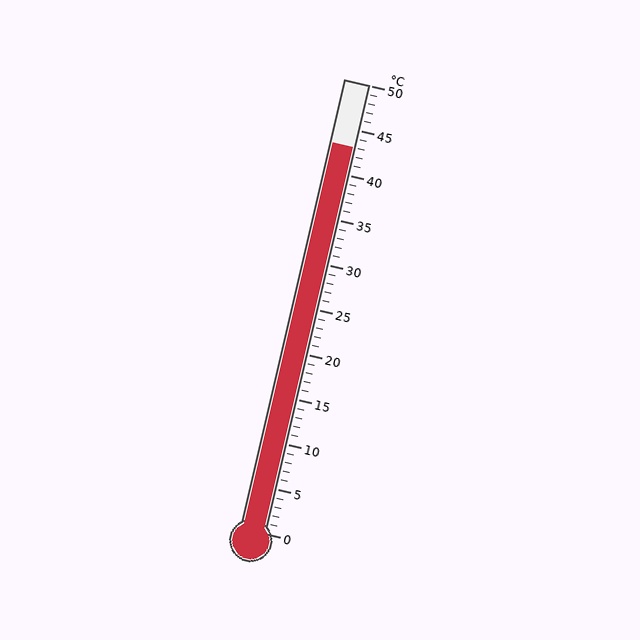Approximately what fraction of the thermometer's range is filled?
The thermometer is filled to approximately 85% of its range.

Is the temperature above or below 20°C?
The temperature is above 20°C.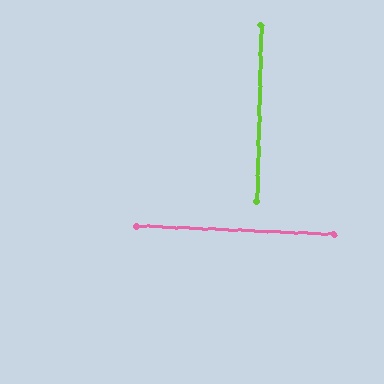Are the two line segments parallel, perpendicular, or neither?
Perpendicular — they meet at approximately 89°.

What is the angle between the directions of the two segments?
Approximately 89 degrees.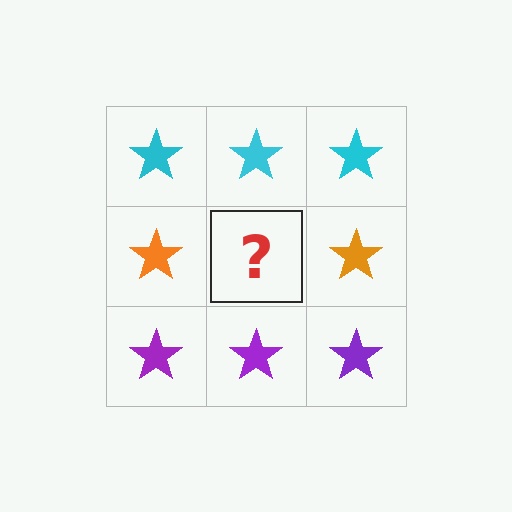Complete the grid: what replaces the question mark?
The question mark should be replaced with an orange star.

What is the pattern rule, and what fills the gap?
The rule is that each row has a consistent color. The gap should be filled with an orange star.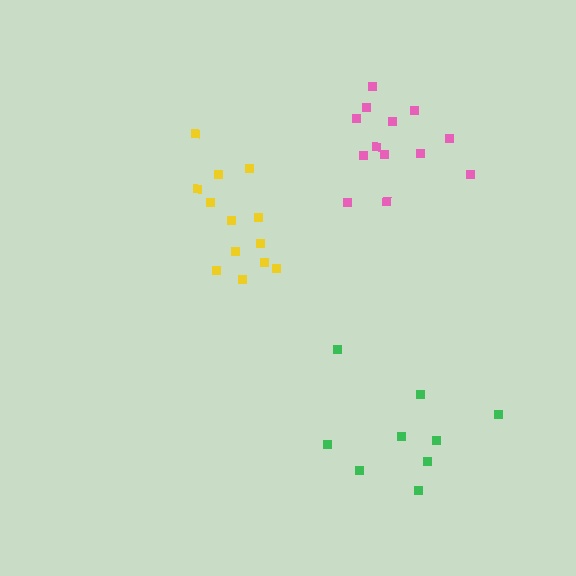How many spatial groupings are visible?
There are 3 spatial groupings.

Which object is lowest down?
The green cluster is bottommost.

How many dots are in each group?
Group 1: 13 dots, Group 2: 9 dots, Group 3: 13 dots (35 total).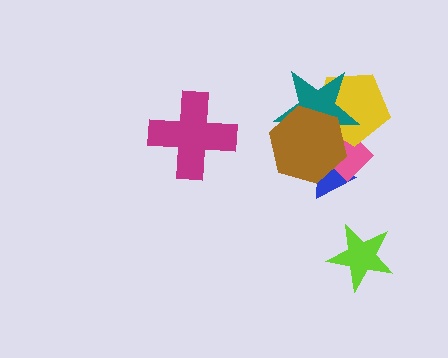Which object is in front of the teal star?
The brown hexagon is in front of the teal star.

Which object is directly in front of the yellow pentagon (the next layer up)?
The teal star is directly in front of the yellow pentagon.